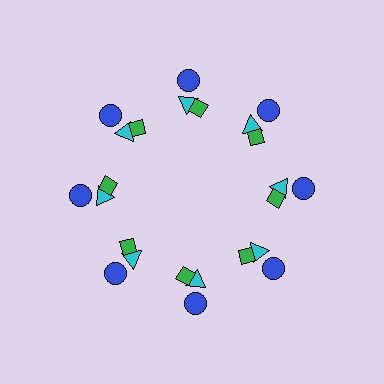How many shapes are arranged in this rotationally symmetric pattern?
There are 24 shapes, arranged in 8 groups of 3.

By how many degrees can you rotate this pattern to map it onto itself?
The pattern maps onto itself every 45 degrees of rotation.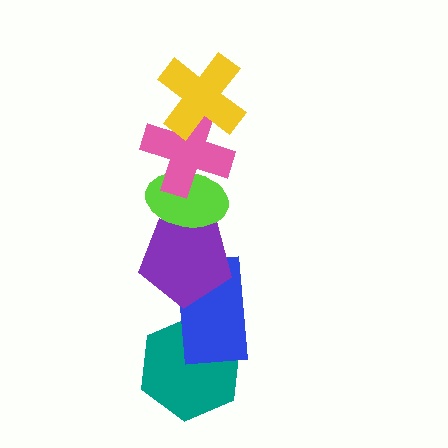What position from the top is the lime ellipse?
The lime ellipse is 3rd from the top.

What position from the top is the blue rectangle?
The blue rectangle is 5th from the top.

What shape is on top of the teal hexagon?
The blue rectangle is on top of the teal hexagon.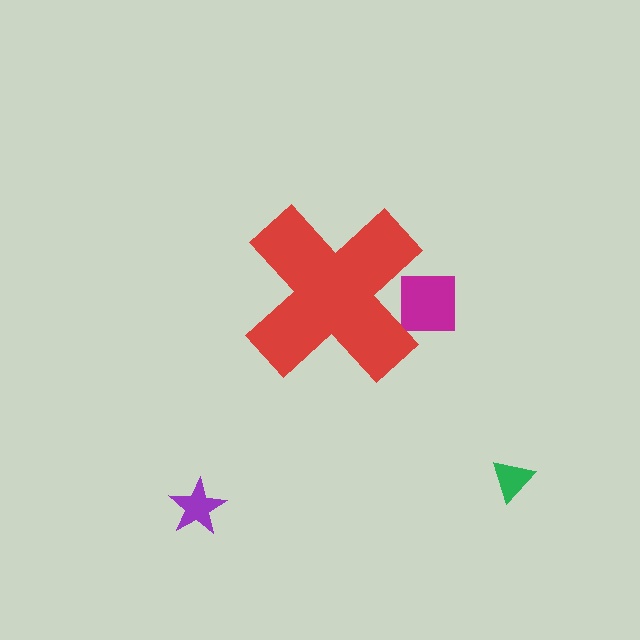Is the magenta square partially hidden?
Yes, the magenta square is partially hidden behind the red cross.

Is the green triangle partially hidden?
No, the green triangle is fully visible.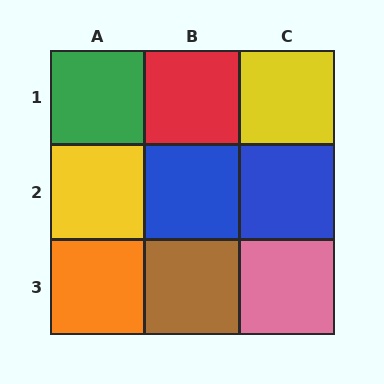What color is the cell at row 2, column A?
Yellow.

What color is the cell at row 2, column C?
Blue.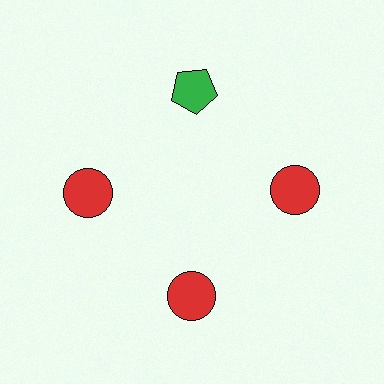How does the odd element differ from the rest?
It differs in both color (green instead of red) and shape (pentagon instead of circle).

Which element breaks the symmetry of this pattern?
The green pentagon at roughly the 12 o'clock position breaks the symmetry. All other shapes are red circles.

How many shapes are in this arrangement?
There are 4 shapes arranged in a ring pattern.